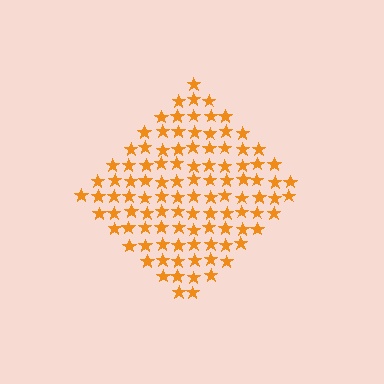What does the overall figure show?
The overall figure shows a diamond.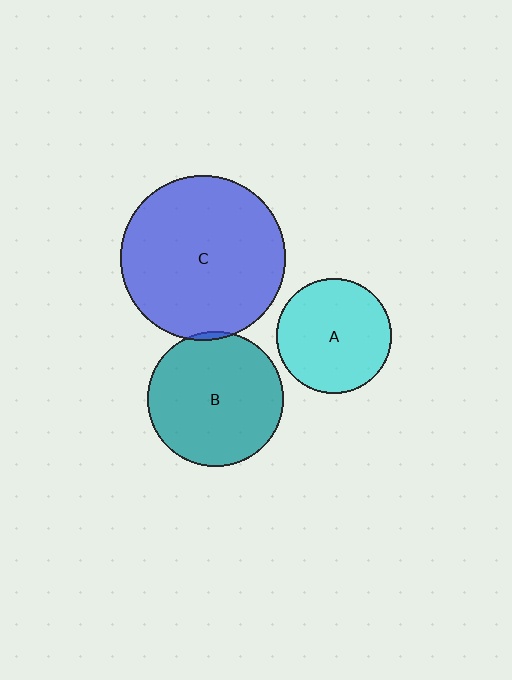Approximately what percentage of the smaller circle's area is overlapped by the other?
Approximately 5%.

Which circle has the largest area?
Circle C (blue).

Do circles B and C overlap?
Yes.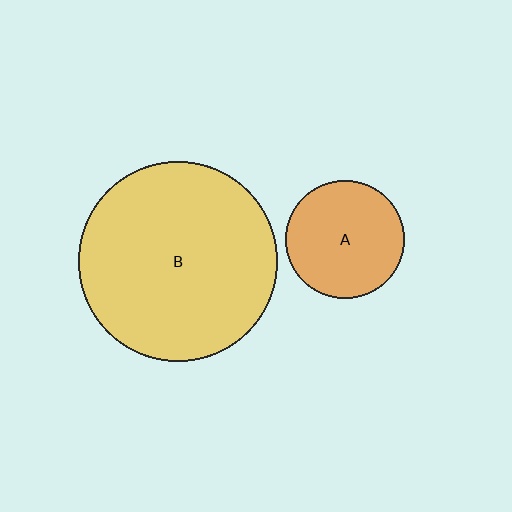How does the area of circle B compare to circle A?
Approximately 2.8 times.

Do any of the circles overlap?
No, none of the circles overlap.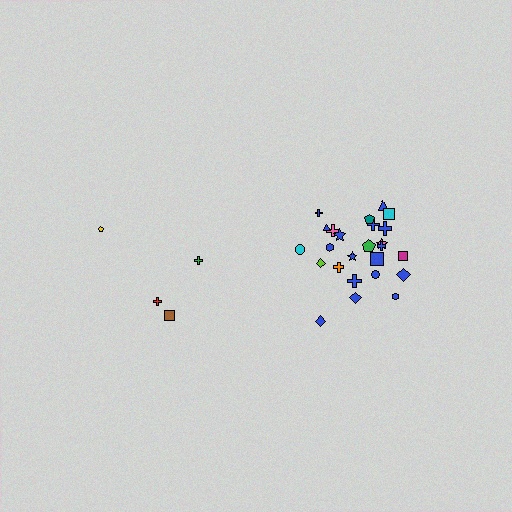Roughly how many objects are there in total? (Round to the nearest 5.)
Roughly 30 objects in total.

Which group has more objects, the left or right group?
The right group.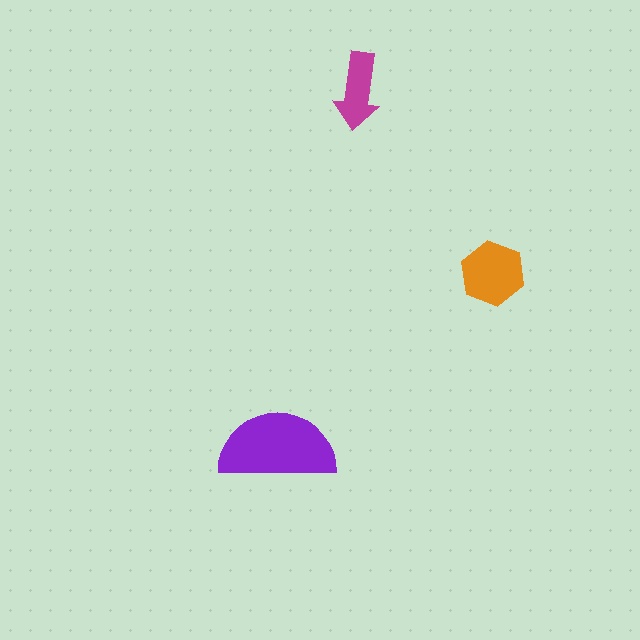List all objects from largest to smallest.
The purple semicircle, the orange hexagon, the magenta arrow.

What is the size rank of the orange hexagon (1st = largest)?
2nd.